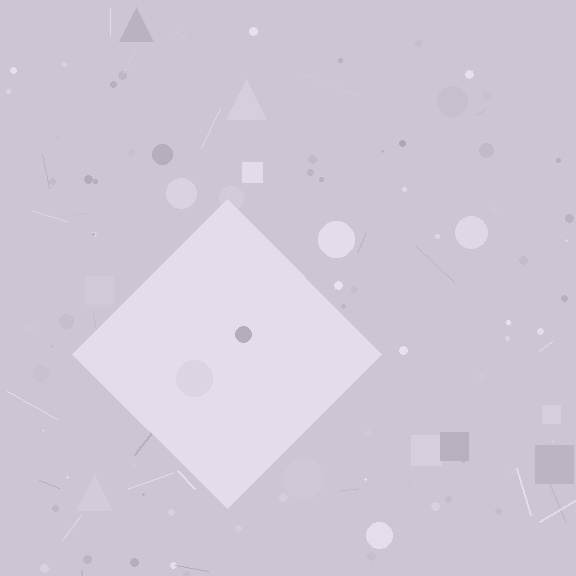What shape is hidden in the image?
A diamond is hidden in the image.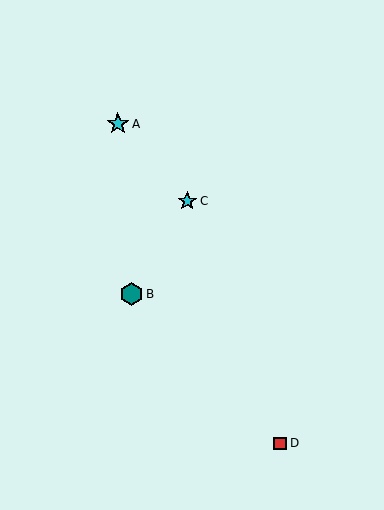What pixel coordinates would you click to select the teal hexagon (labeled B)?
Click at (131, 294) to select the teal hexagon B.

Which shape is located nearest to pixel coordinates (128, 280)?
The teal hexagon (labeled B) at (131, 294) is nearest to that location.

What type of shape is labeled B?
Shape B is a teal hexagon.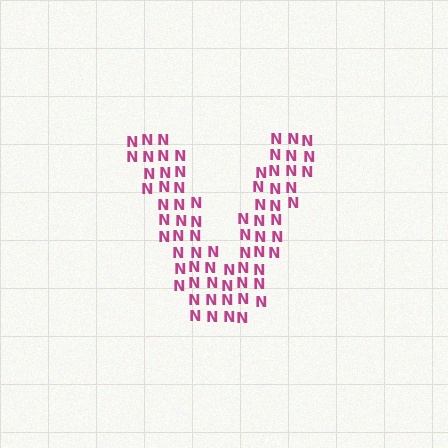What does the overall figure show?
The overall figure shows the letter V.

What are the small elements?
The small elements are letter N's.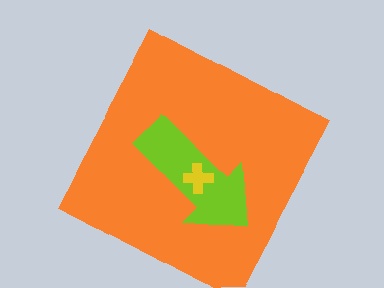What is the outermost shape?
The orange square.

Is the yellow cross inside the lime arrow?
Yes.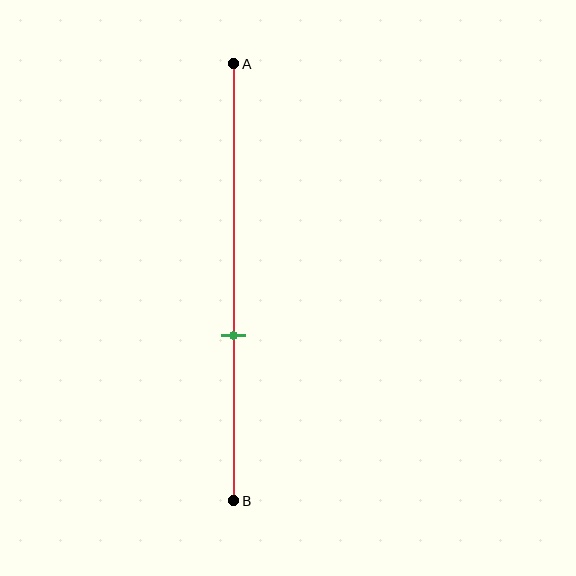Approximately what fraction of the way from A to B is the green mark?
The green mark is approximately 60% of the way from A to B.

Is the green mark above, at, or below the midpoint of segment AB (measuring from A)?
The green mark is below the midpoint of segment AB.